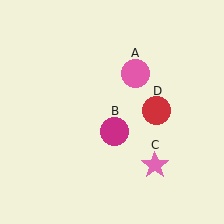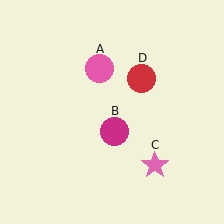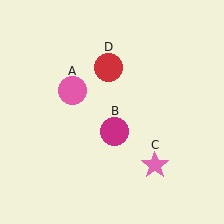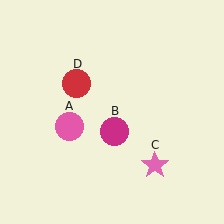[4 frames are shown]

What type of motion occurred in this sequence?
The pink circle (object A), red circle (object D) rotated counterclockwise around the center of the scene.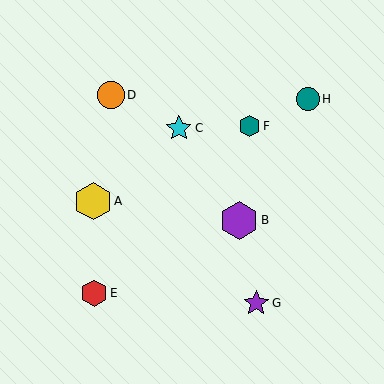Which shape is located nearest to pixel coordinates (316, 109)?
The teal circle (labeled H) at (308, 99) is nearest to that location.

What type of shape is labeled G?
Shape G is a purple star.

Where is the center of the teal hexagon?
The center of the teal hexagon is at (250, 126).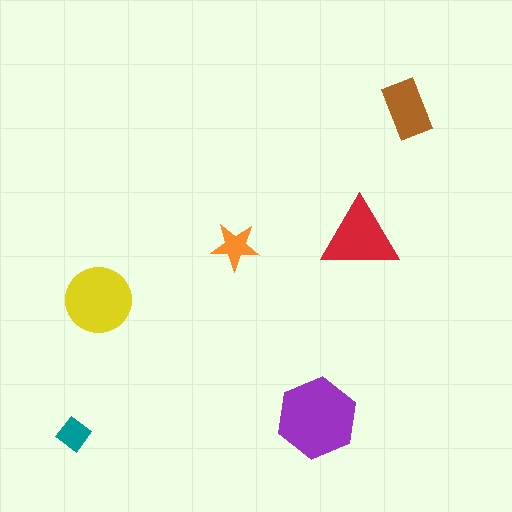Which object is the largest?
The purple hexagon.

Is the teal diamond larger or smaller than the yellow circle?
Smaller.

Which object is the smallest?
The teal diamond.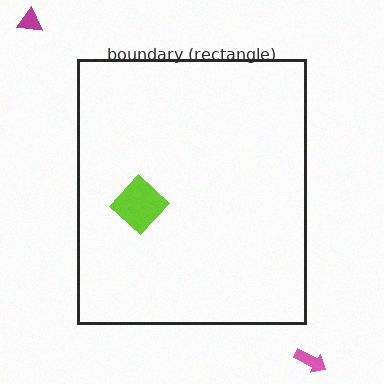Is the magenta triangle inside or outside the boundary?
Outside.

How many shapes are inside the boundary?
1 inside, 2 outside.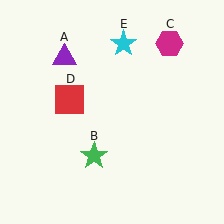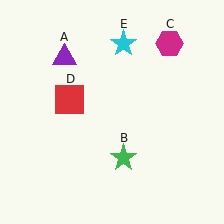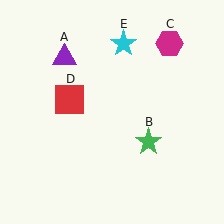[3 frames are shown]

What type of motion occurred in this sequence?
The green star (object B) rotated counterclockwise around the center of the scene.